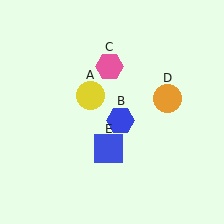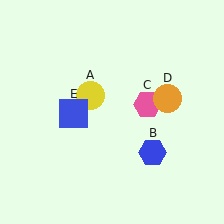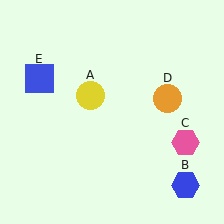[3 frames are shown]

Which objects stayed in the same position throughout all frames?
Yellow circle (object A) and orange circle (object D) remained stationary.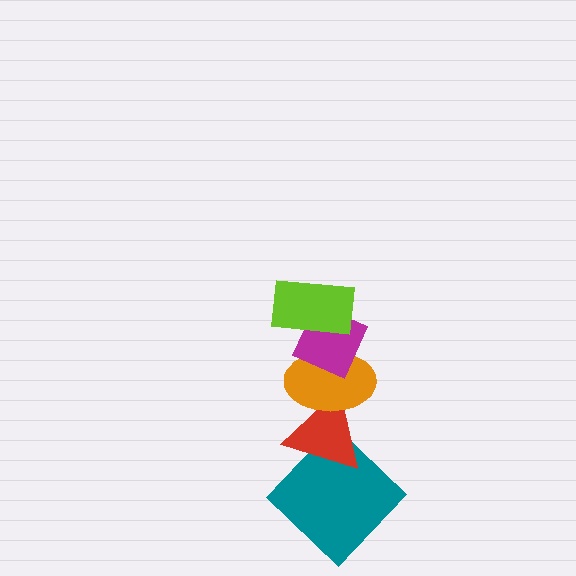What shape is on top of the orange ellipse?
The magenta diamond is on top of the orange ellipse.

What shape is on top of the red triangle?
The orange ellipse is on top of the red triangle.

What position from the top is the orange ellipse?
The orange ellipse is 3rd from the top.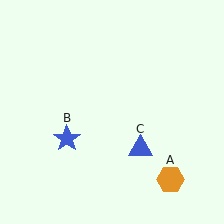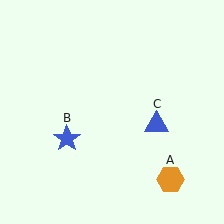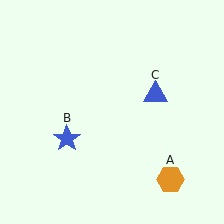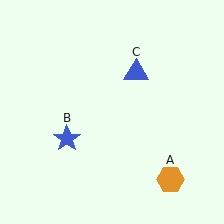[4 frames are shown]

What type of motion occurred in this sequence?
The blue triangle (object C) rotated counterclockwise around the center of the scene.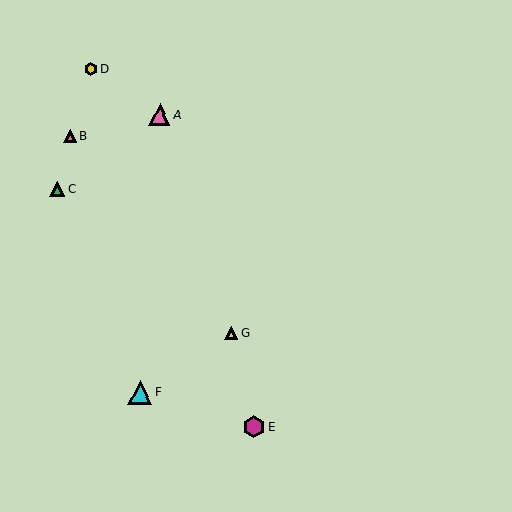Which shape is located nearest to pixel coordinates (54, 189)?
The green triangle (labeled C) at (58, 189) is nearest to that location.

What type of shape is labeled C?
Shape C is a green triangle.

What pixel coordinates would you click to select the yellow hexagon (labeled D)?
Click at (90, 70) to select the yellow hexagon D.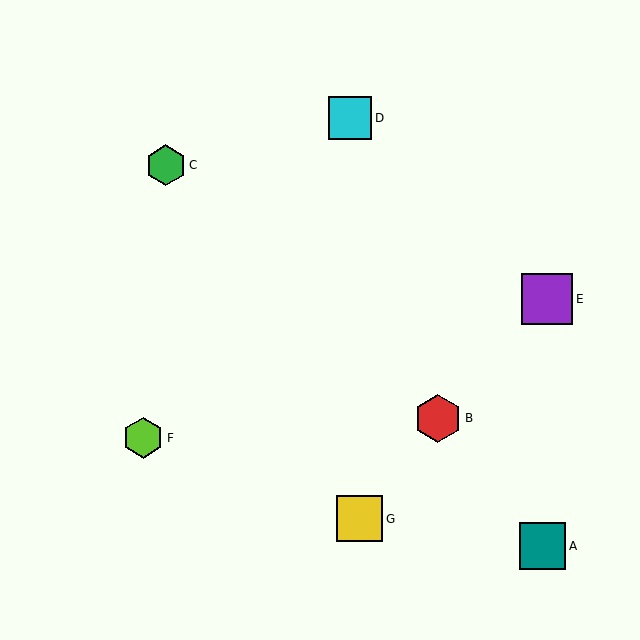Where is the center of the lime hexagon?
The center of the lime hexagon is at (143, 438).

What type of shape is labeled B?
Shape B is a red hexagon.